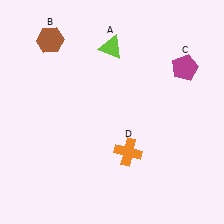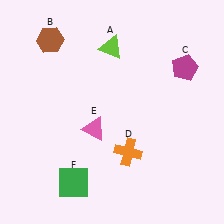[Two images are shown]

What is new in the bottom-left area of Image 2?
A green square (F) was added in the bottom-left area of Image 2.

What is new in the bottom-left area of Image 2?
A pink triangle (E) was added in the bottom-left area of Image 2.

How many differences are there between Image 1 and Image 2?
There are 2 differences between the two images.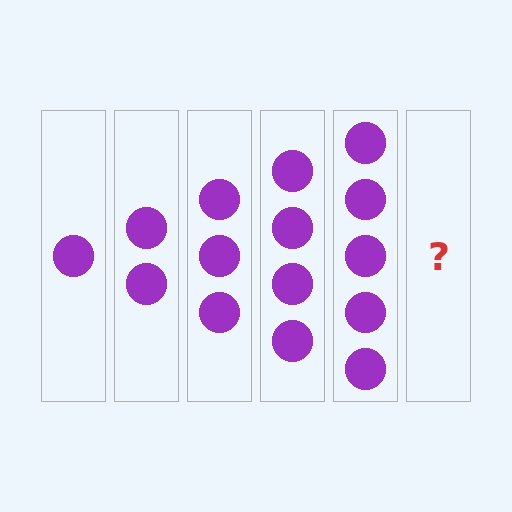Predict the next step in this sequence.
The next step is 6 circles.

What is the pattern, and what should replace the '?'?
The pattern is that each step adds one more circle. The '?' should be 6 circles.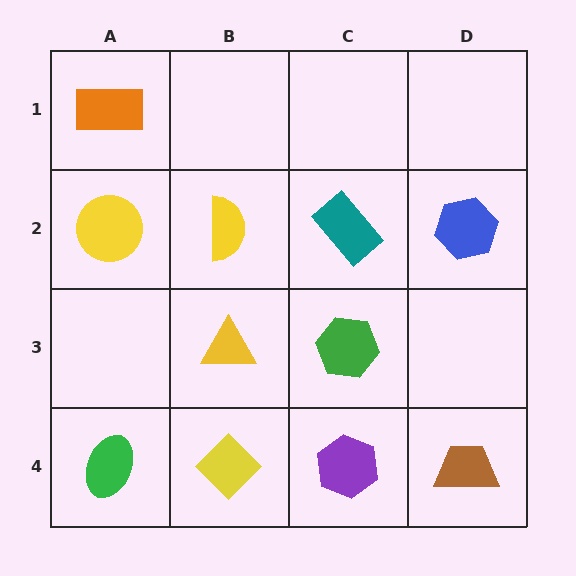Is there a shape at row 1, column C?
No, that cell is empty.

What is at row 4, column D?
A brown trapezoid.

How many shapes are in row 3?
2 shapes.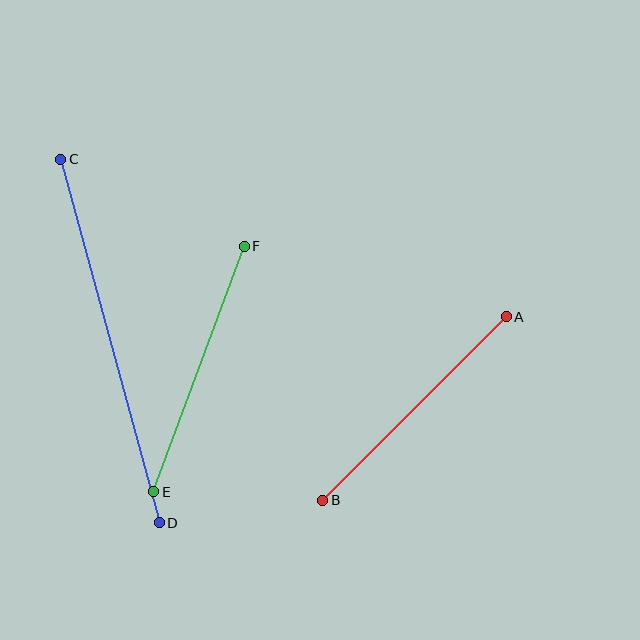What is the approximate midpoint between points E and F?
The midpoint is at approximately (199, 369) pixels.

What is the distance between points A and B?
The distance is approximately 259 pixels.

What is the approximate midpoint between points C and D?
The midpoint is at approximately (110, 341) pixels.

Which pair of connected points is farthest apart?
Points C and D are farthest apart.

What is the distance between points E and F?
The distance is approximately 261 pixels.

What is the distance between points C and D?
The distance is approximately 377 pixels.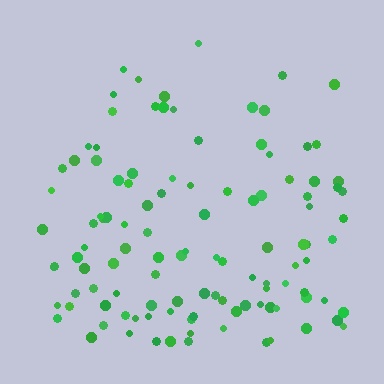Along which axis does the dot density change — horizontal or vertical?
Vertical.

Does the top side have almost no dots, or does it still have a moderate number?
Still a moderate number, just noticeably fewer than the bottom.